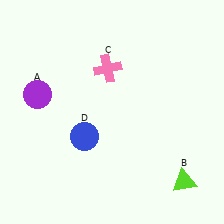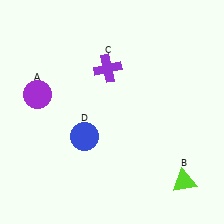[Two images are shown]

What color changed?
The cross (C) changed from pink in Image 1 to purple in Image 2.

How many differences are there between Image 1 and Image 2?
There is 1 difference between the two images.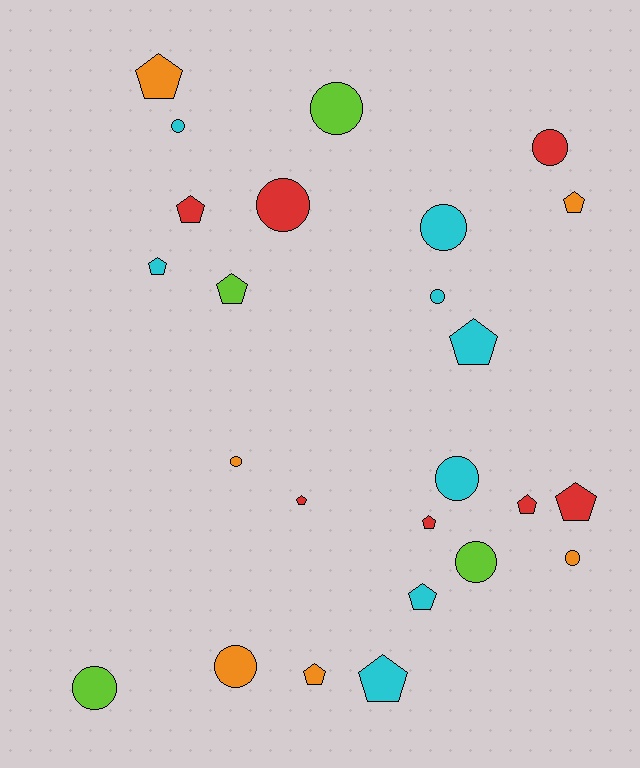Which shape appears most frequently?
Pentagon, with 13 objects.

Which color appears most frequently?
Cyan, with 8 objects.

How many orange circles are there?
There are 3 orange circles.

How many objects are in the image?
There are 25 objects.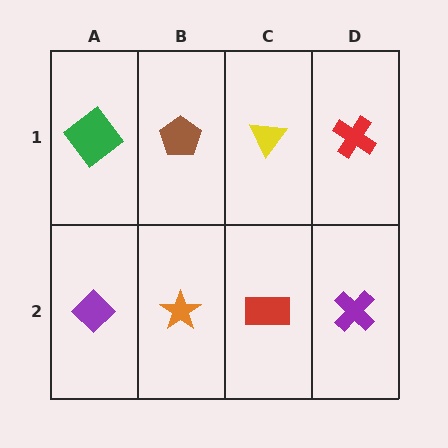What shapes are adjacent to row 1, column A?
A purple diamond (row 2, column A), a brown pentagon (row 1, column B).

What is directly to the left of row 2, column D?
A red rectangle.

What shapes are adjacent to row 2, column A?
A green diamond (row 1, column A), an orange star (row 2, column B).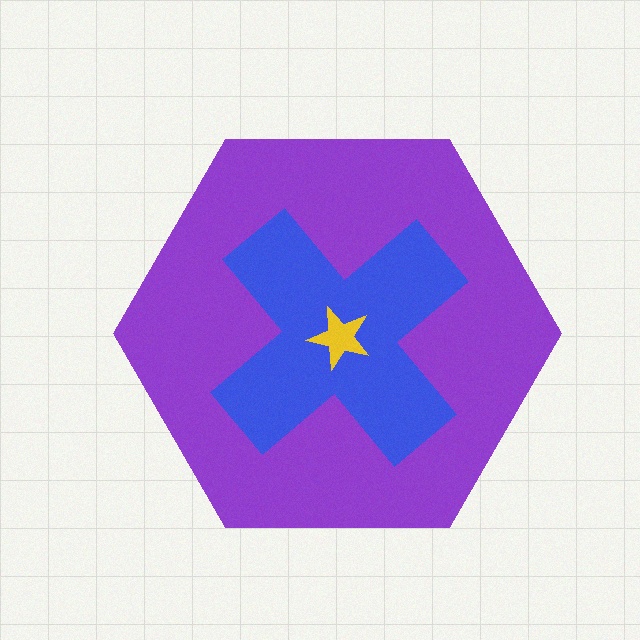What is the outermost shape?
The purple hexagon.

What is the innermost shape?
The yellow star.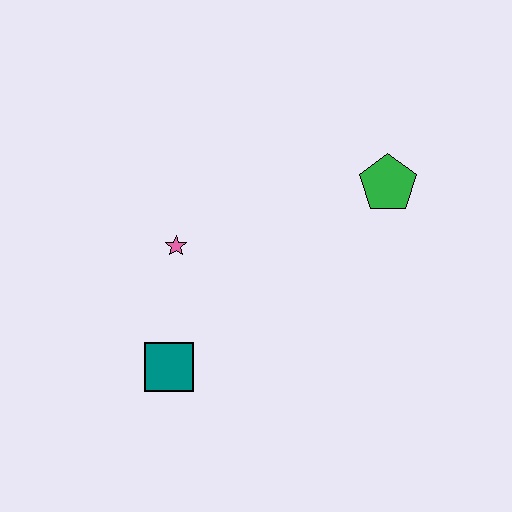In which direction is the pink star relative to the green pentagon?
The pink star is to the left of the green pentagon.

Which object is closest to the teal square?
The pink star is closest to the teal square.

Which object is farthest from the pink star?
The green pentagon is farthest from the pink star.